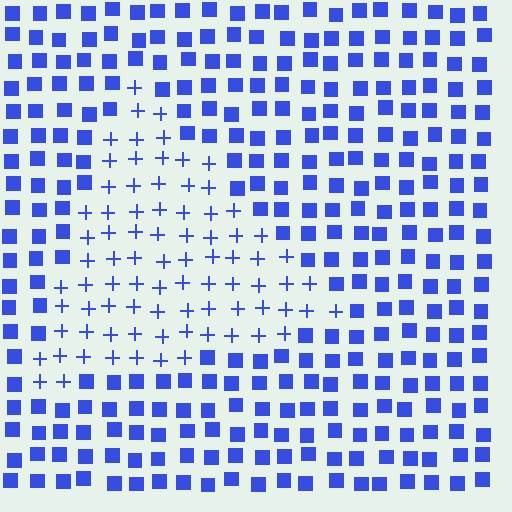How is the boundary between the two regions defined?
The boundary is defined by a change in element shape: plus signs inside vs. squares outside. All elements share the same color and spacing.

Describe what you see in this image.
The image is filled with small blue elements arranged in a uniform grid. A triangle-shaped region contains plus signs, while the surrounding area contains squares. The boundary is defined purely by the change in element shape.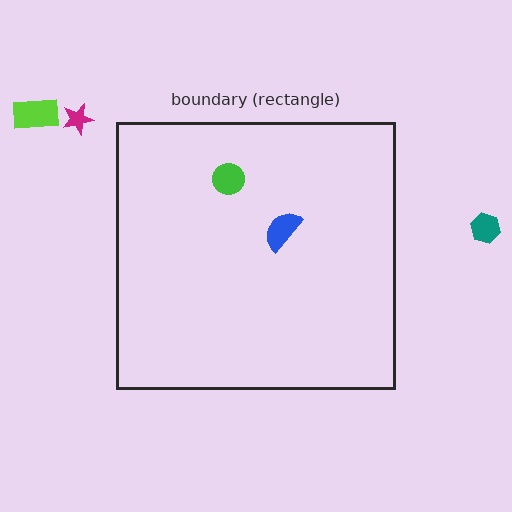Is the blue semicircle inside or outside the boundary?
Inside.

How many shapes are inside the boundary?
2 inside, 3 outside.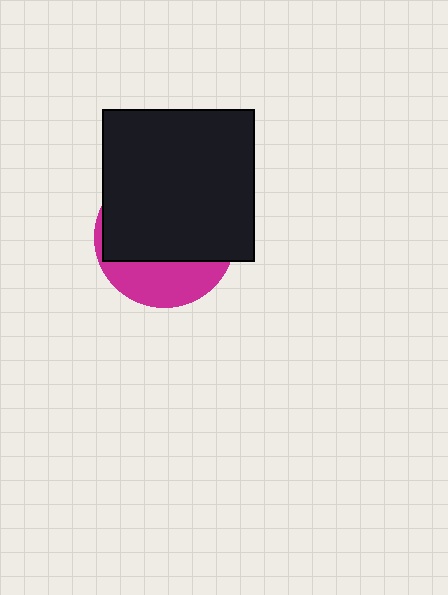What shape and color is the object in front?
The object in front is a black square.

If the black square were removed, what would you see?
You would see the complete magenta circle.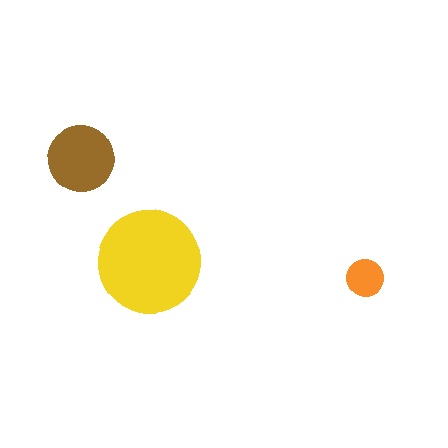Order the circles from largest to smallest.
the yellow one, the brown one, the orange one.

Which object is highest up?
The brown circle is topmost.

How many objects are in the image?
There are 3 objects in the image.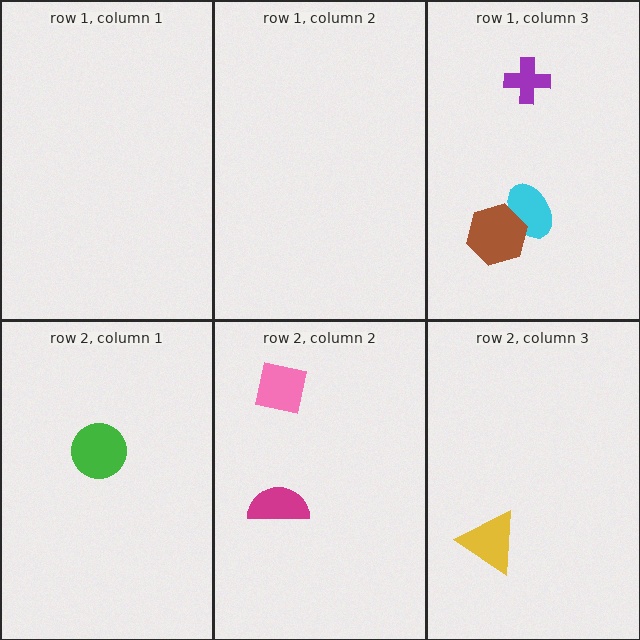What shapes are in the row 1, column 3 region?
The cyan ellipse, the brown hexagon, the purple cross.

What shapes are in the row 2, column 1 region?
The green circle.